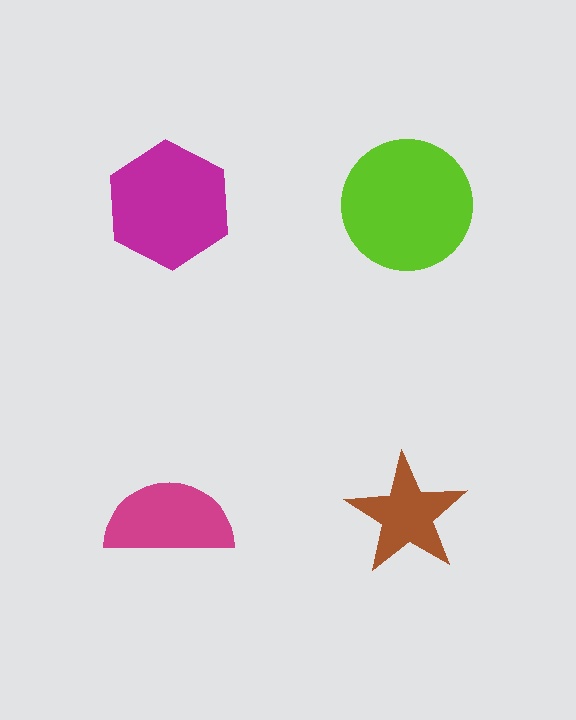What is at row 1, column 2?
A lime circle.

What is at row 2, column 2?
A brown star.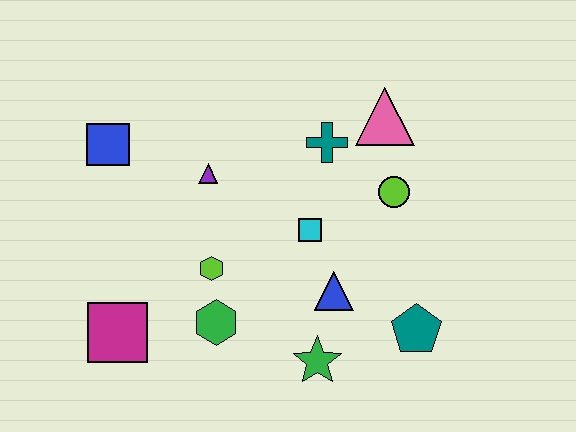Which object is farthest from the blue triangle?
The blue square is farthest from the blue triangle.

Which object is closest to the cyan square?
The blue triangle is closest to the cyan square.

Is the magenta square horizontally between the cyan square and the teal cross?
No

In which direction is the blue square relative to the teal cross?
The blue square is to the left of the teal cross.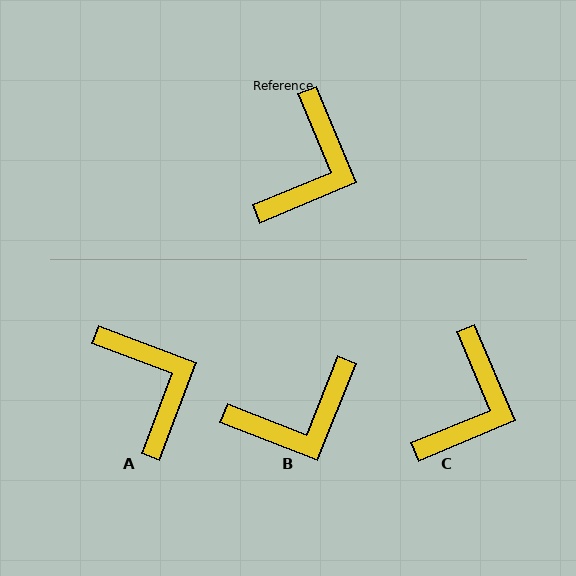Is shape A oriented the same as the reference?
No, it is off by about 47 degrees.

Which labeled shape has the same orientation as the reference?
C.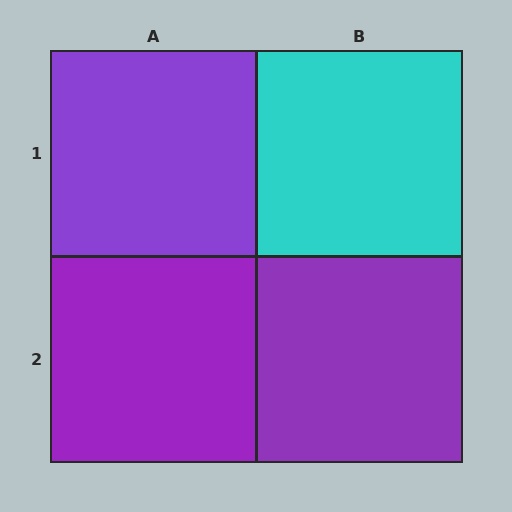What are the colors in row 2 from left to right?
Purple, purple.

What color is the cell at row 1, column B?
Cyan.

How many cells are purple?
3 cells are purple.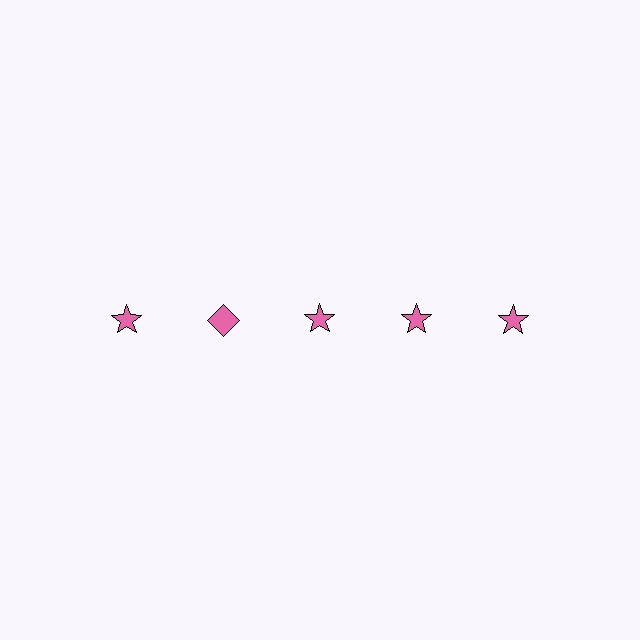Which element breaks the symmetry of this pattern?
The pink diamond in the top row, second from left column breaks the symmetry. All other shapes are pink stars.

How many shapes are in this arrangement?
There are 5 shapes arranged in a grid pattern.